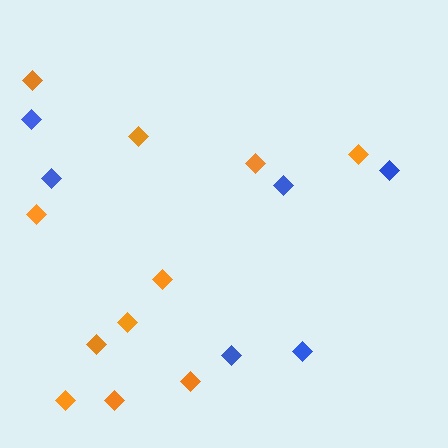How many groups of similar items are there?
There are 2 groups: one group of blue diamonds (6) and one group of orange diamonds (11).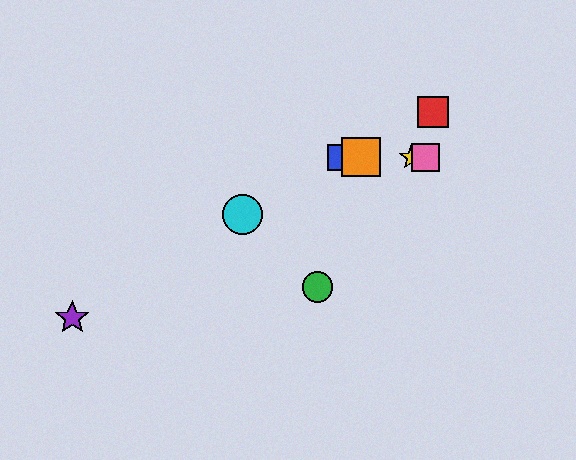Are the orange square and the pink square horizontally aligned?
Yes, both are at y≈157.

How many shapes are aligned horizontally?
4 shapes (the blue square, the yellow star, the orange square, the pink square) are aligned horizontally.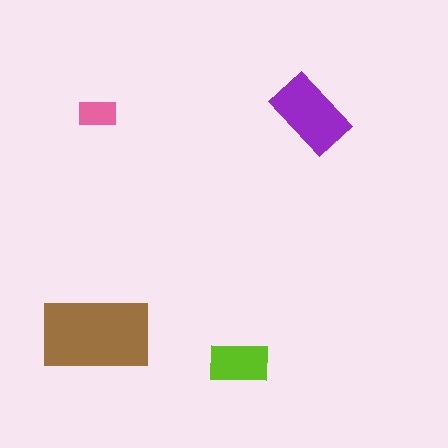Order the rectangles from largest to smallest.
the brown one, the purple one, the lime one, the pink one.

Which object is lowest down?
The lime rectangle is bottommost.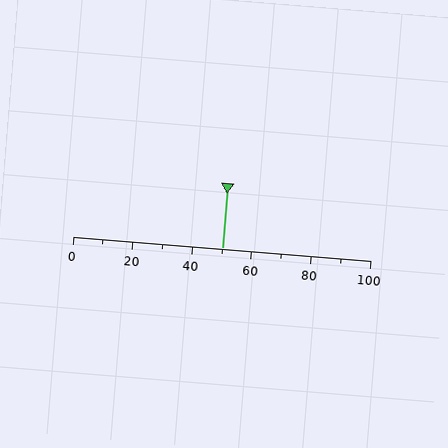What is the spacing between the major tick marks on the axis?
The major ticks are spaced 20 apart.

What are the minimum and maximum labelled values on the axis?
The axis runs from 0 to 100.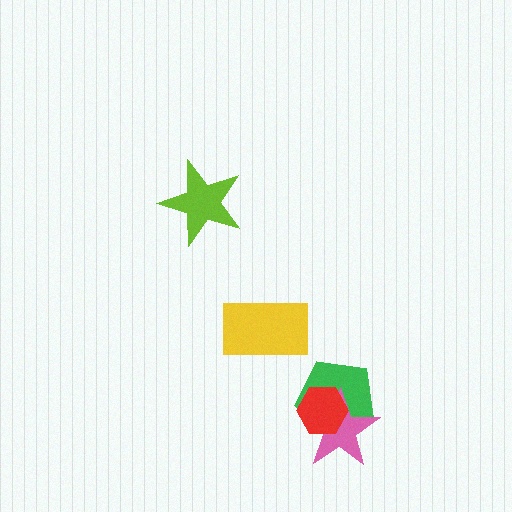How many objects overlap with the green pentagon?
2 objects overlap with the green pentagon.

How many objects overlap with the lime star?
0 objects overlap with the lime star.